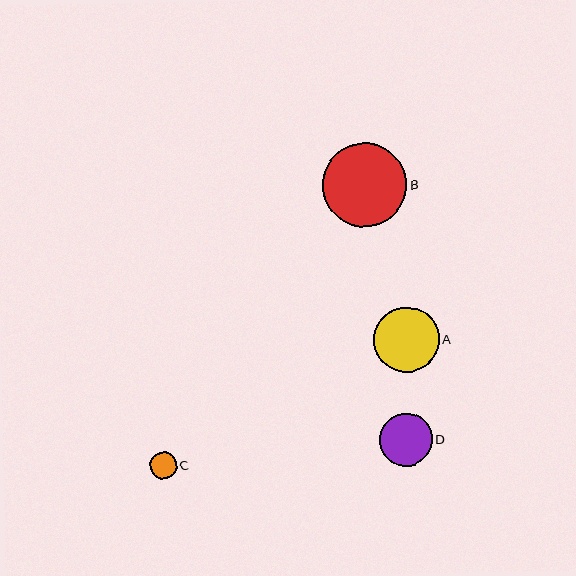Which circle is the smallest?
Circle C is the smallest with a size of approximately 27 pixels.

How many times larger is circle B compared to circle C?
Circle B is approximately 3.1 times the size of circle C.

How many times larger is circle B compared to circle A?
Circle B is approximately 1.3 times the size of circle A.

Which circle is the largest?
Circle B is the largest with a size of approximately 84 pixels.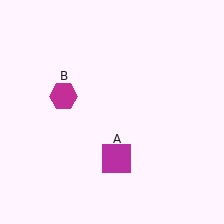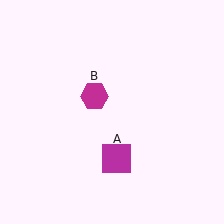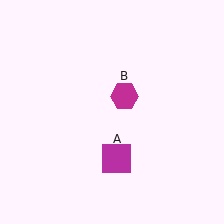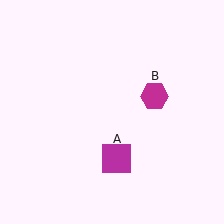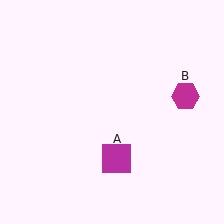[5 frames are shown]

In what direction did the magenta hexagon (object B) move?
The magenta hexagon (object B) moved right.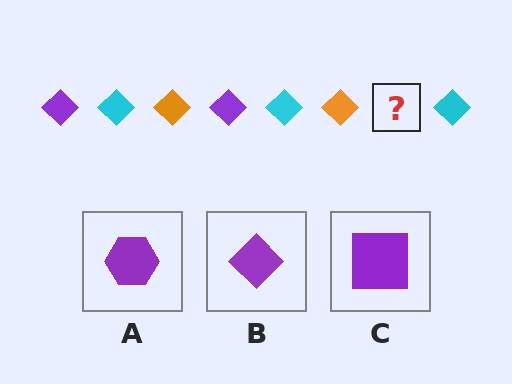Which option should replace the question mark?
Option B.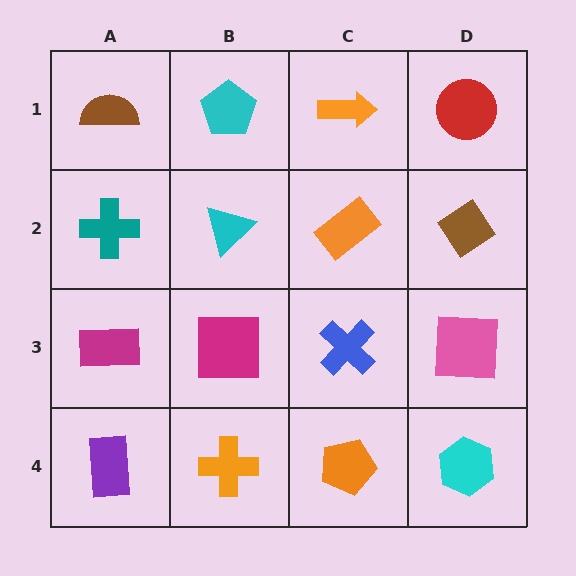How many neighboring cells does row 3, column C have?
4.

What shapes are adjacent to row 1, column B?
A cyan triangle (row 2, column B), a brown semicircle (row 1, column A), an orange arrow (row 1, column C).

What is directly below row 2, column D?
A pink square.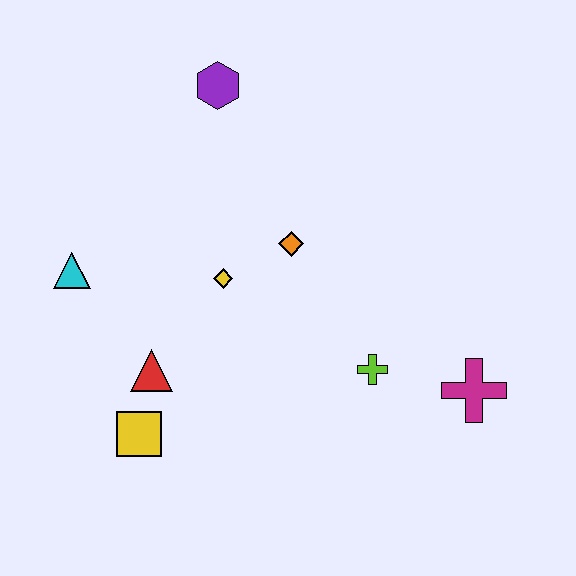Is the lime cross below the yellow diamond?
Yes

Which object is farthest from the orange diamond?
The yellow square is farthest from the orange diamond.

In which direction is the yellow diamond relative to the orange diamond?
The yellow diamond is to the left of the orange diamond.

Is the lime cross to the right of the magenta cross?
No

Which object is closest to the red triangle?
The yellow square is closest to the red triangle.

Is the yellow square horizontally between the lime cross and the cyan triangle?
Yes